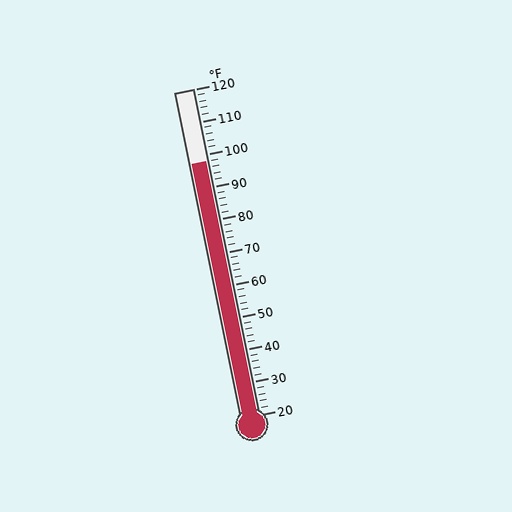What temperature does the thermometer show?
The thermometer shows approximately 98°F.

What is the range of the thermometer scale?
The thermometer scale ranges from 20°F to 120°F.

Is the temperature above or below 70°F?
The temperature is above 70°F.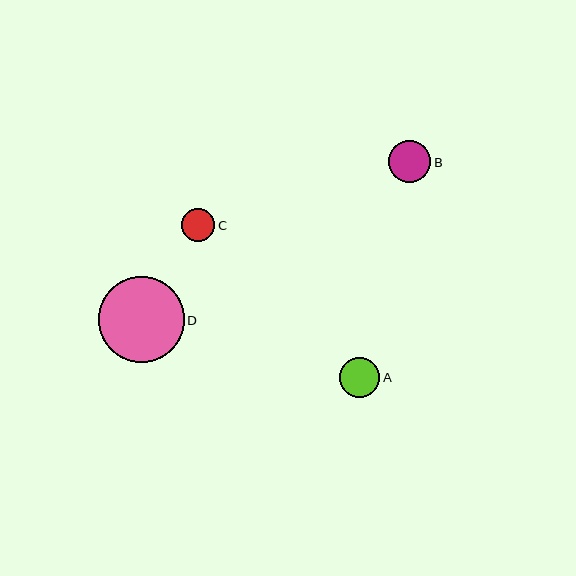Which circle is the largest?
Circle D is the largest with a size of approximately 86 pixels.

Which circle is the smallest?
Circle C is the smallest with a size of approximately 33 pixels.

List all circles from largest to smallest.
From largest to smallest: D, B, A, C.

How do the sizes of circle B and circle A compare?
Circle B and circle A are approximately the same size.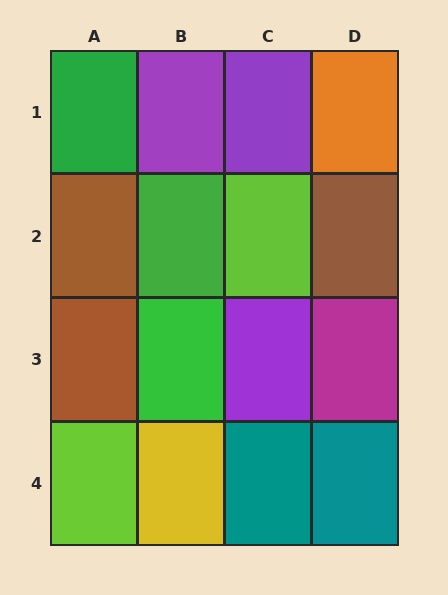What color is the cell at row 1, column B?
Purple.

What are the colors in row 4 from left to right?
Lime, yellow, teal, teal.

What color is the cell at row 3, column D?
Magenta.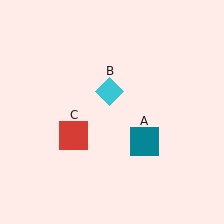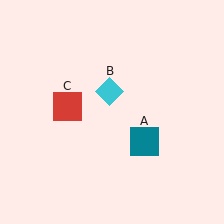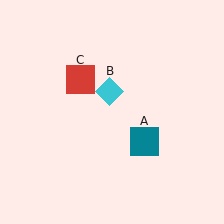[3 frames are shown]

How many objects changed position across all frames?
1 object changed position: red square (object C).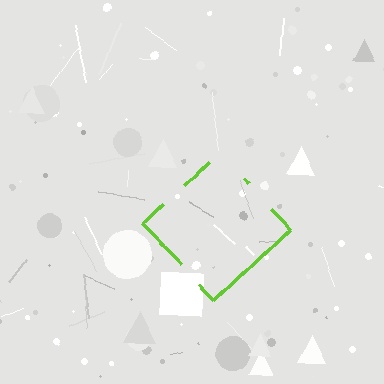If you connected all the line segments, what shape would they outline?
They would outline a diamond.